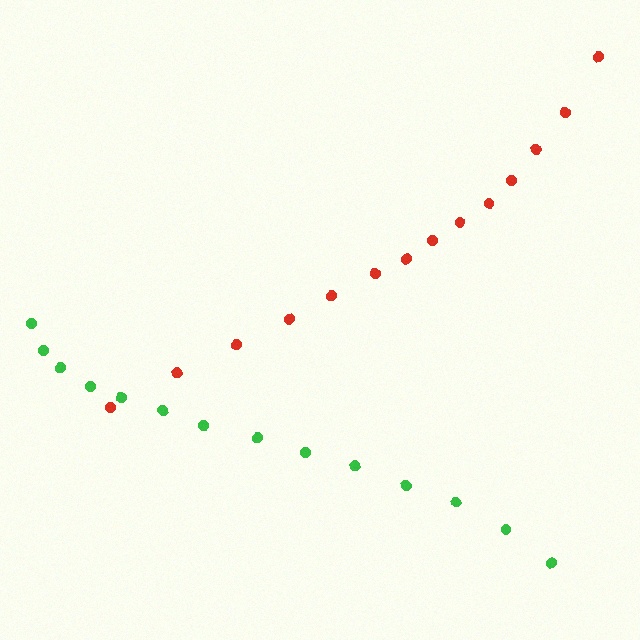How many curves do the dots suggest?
There are 2 distinct paths.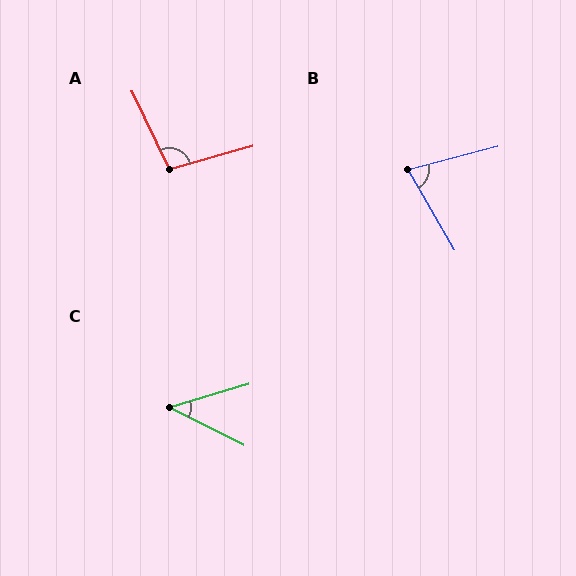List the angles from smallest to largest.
C (44°), B (74°), A (100°).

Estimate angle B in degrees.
Approximately 74 degrees.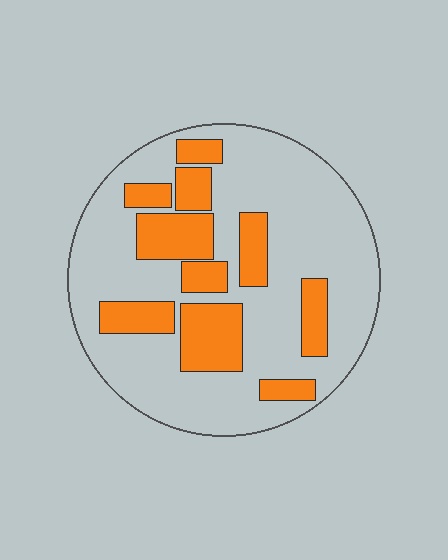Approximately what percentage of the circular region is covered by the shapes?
Approximately 30%.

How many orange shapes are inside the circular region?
10.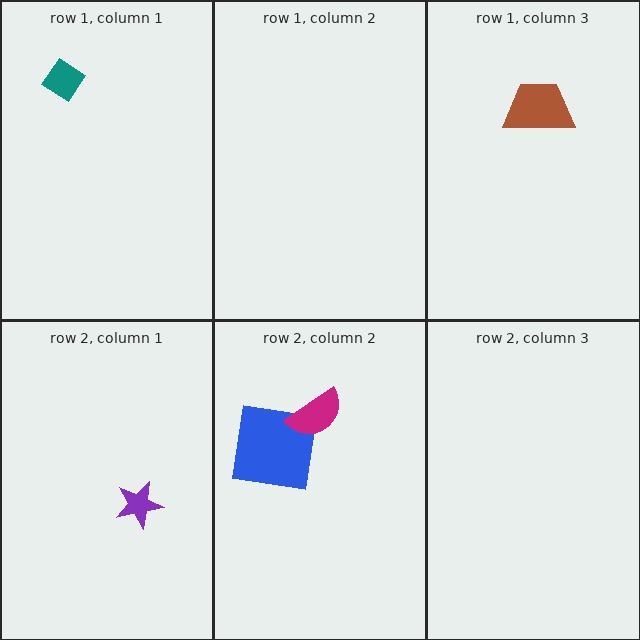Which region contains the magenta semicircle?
The row 2, column 2 region.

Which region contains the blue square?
The row 2, column 2 region.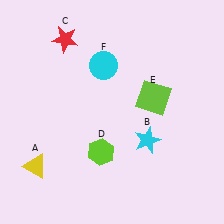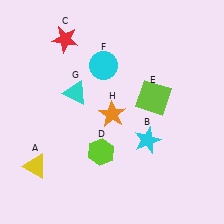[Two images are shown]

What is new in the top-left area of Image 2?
A cyan triangle (G) was added in the top-left area of Image 2.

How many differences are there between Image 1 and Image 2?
There are 2 differences between the two images.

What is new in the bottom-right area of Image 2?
An orange star (H) was added in the bottom-right area of Image 2.